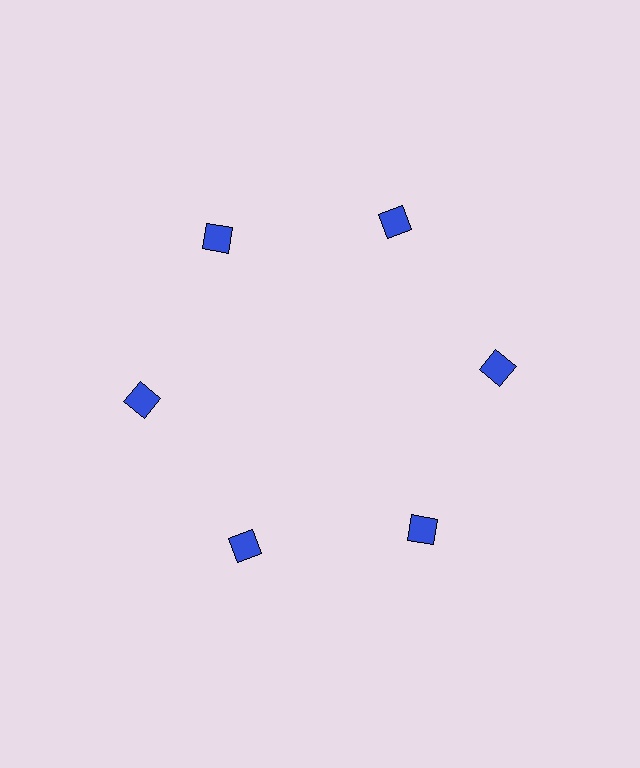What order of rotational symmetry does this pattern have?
This pattern has 6-fold rotational symmetry.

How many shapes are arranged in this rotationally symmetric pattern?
There are 6 shapes, arranged in 6 groups of 1.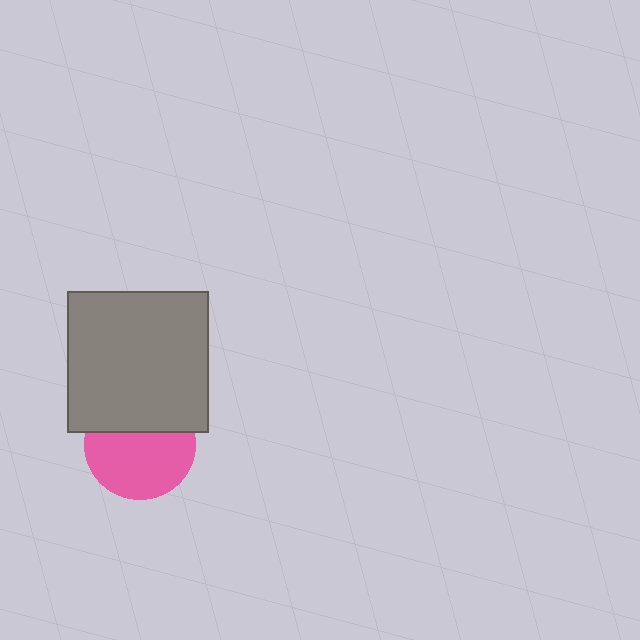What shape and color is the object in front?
The object in front is a gray square.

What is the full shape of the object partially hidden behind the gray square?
The partially hidden object is a pink circle.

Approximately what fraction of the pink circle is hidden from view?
Roughly 37% of the pink circle is hidden behind the gray square.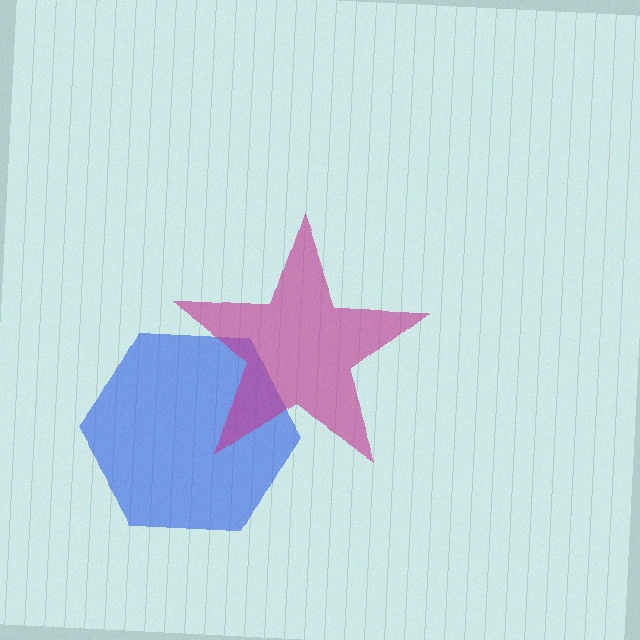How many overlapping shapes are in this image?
There are 2 overlapping shapes in the image.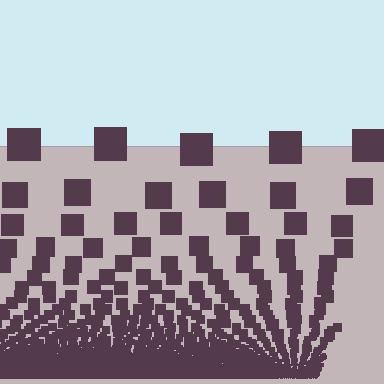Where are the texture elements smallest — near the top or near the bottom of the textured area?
Near the bottom.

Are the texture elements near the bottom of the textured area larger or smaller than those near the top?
Smaller. The gradient is inverted — elements near the bottom are smaller and denser.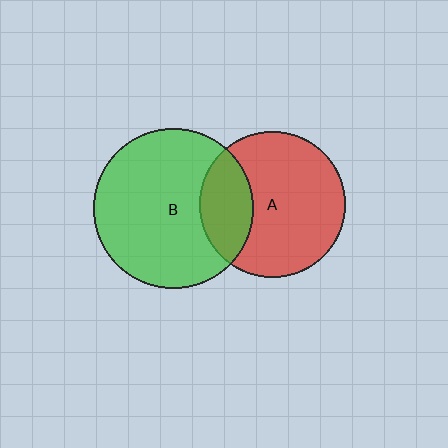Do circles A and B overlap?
Yes.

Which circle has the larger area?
Circle B (green).